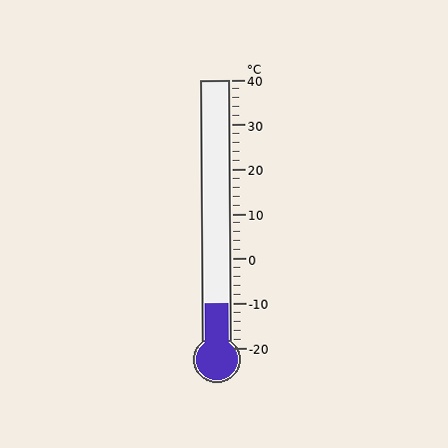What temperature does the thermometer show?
The thermometer shows approximately -10°C.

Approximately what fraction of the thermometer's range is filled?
The thermometer is filled to approximately 15% of its range.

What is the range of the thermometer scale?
The thermometer scale ranges from -20°C to 40°C.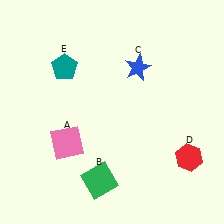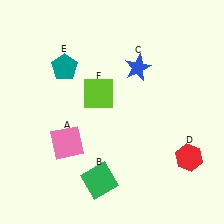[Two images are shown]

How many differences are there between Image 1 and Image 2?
There is 1 difference between the two images.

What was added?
A lime square (F) was added in Image 2.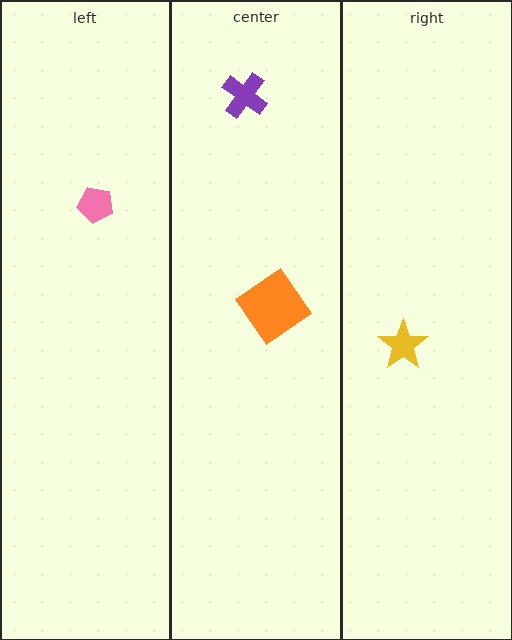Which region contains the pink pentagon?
The left region.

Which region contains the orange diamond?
The center region.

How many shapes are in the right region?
1.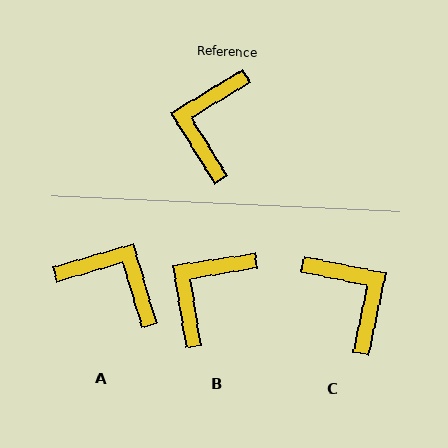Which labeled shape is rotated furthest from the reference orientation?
C, about 133 degrees away.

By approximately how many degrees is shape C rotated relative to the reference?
Approximately 133 degrees clockwise.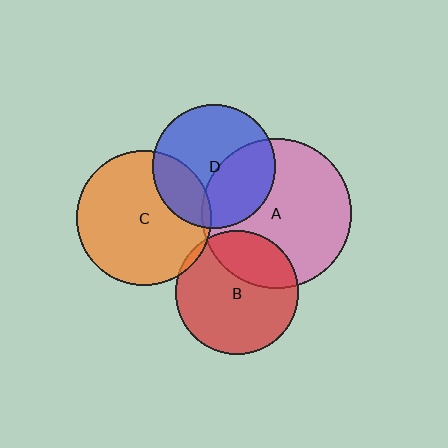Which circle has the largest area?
Circle A (pink).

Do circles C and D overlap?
Yes.